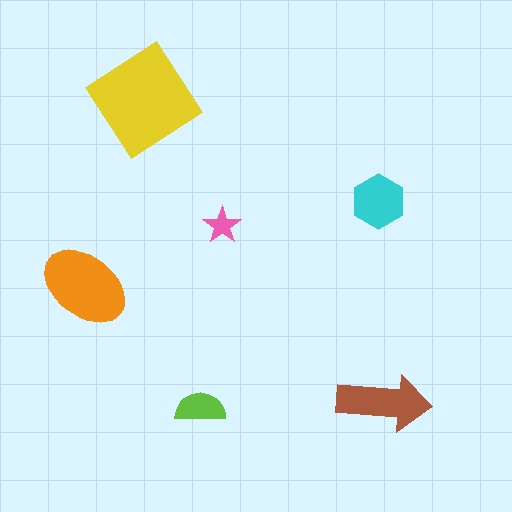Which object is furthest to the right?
The brown arrow is rightmost.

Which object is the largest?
The yellow diamond.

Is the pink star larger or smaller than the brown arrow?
Smaller.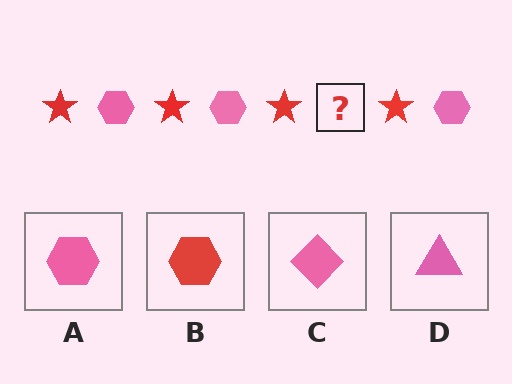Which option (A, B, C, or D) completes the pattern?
A.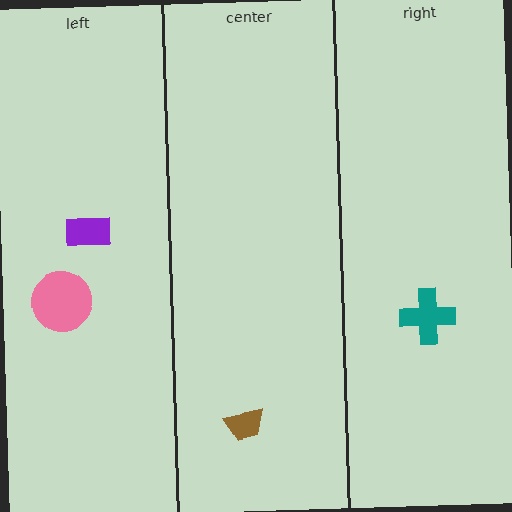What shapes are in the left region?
The purple rectangle, the pink circle.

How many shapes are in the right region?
1.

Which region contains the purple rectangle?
The left region.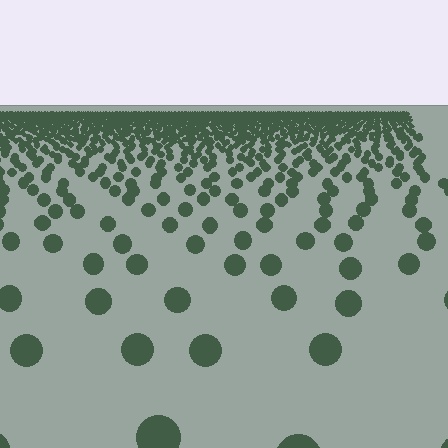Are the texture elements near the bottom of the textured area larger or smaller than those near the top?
Larger. Near the bottom, elements are closer to the viewer and appear at a bigger on-screen size.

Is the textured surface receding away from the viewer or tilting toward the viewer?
The surface is receding away from the viewer. Texture elements get smaller and denser toward the top.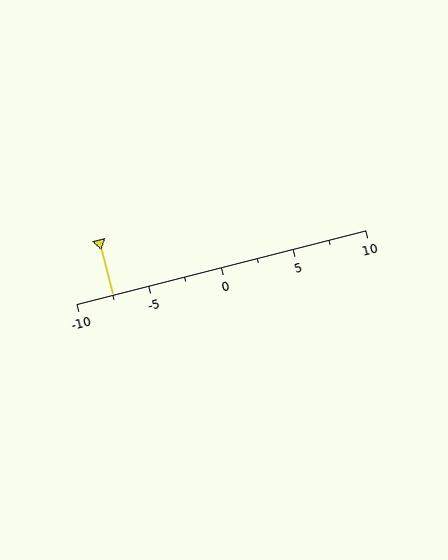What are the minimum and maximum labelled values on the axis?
The axis runs from -10 to 10.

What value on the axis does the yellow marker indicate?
The marker indicates approximately -7.5.